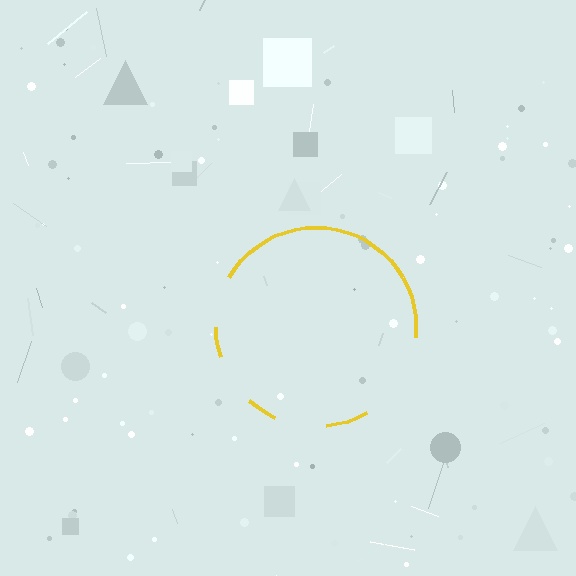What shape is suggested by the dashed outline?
The dashed outline suggests a circle.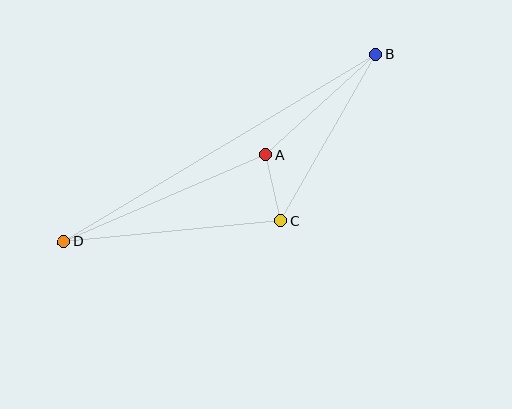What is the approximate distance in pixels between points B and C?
The distance between B and C is approximately 192 pixels.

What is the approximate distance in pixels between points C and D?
The distance between C and D is approximately 218 pixels.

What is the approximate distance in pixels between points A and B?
The distance between A and B is approximately 149 pixels.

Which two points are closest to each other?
Points A and C are closest to each other.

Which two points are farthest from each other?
Points B and D are farthest from each other.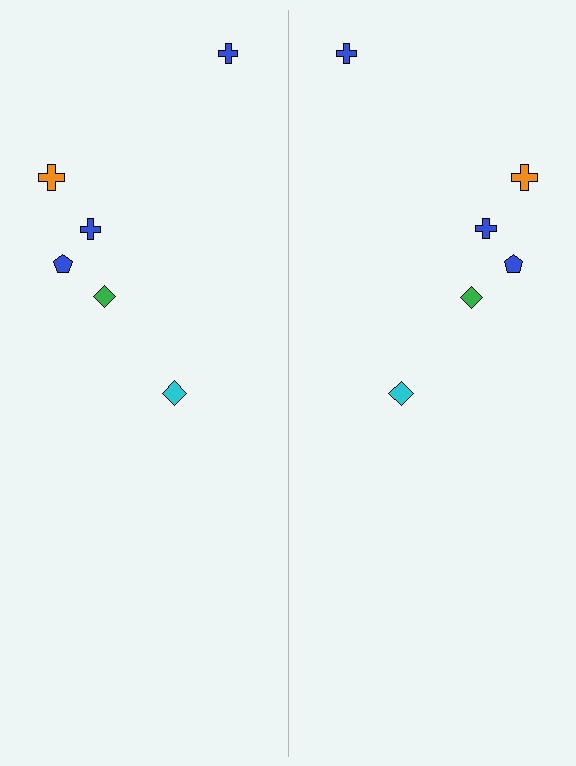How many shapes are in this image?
There are 12 shapes in this image.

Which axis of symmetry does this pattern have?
The pattern has a vertical axis of symmetry running through the center of the image.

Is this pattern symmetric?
Yes, this pattern has bilateral (reflection) symmetry.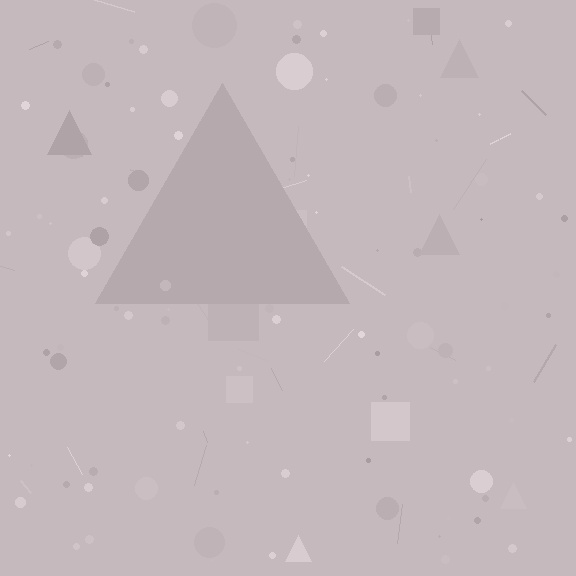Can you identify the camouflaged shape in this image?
The camouflaged shape is a triangle.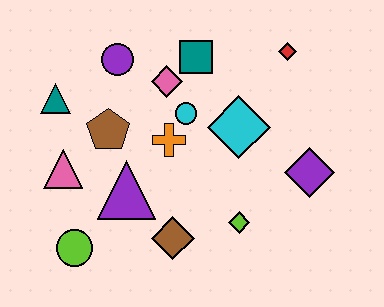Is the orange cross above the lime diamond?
Yes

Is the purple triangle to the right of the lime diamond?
No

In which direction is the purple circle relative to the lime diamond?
The purple circle is above the lime diamond.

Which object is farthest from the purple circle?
The purple diamond is farthest from the purple circle.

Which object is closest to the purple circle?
The pink diamond is closest to the purple circle.